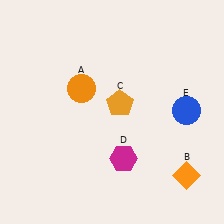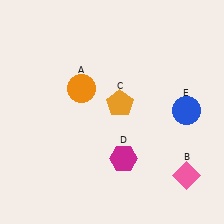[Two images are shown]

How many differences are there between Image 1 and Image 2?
There is 1 difference between the two images.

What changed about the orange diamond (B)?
In Image 1, B is orange. In Image 2, it changed to pink.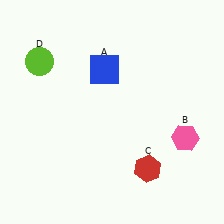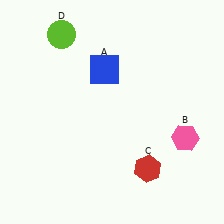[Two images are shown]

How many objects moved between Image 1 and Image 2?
1 object moved between the two images.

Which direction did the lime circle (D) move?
The lime circle (D) moved up.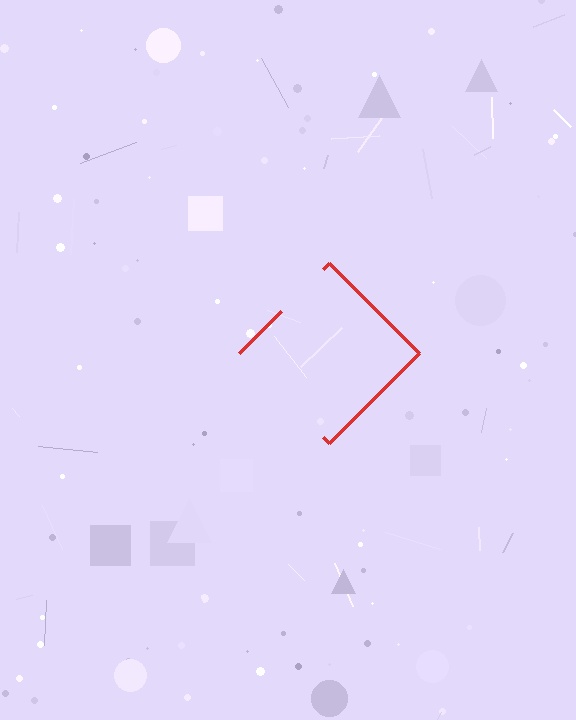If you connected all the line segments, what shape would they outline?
They would outline a diamond.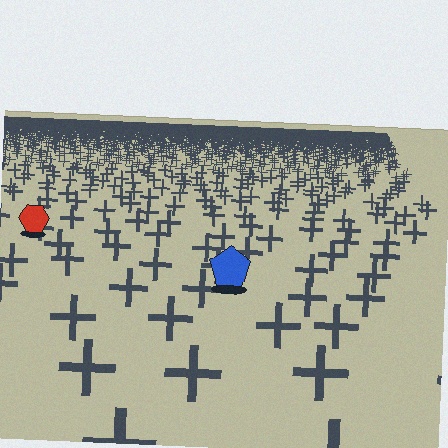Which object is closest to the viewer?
The blue pentagon is closest. The texture marks near it are larger and more spread out.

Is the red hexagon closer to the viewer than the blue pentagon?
No. The blue pentagon is closer — you can tell from the texture gradient: the ground texture is coarser near it.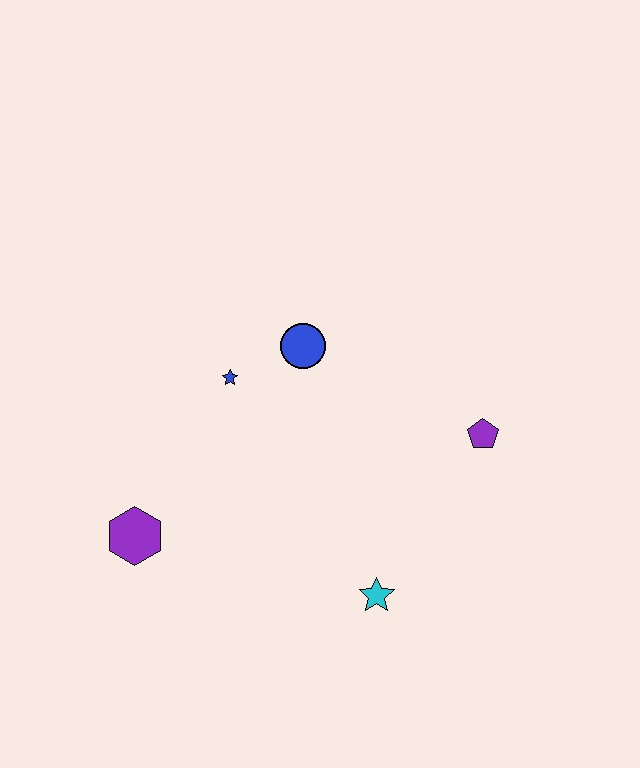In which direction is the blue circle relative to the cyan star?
The blue circle is above the cyan star.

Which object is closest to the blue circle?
The blue star is closest to the blue circle.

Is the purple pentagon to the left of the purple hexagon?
No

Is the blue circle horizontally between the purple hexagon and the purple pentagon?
Yes